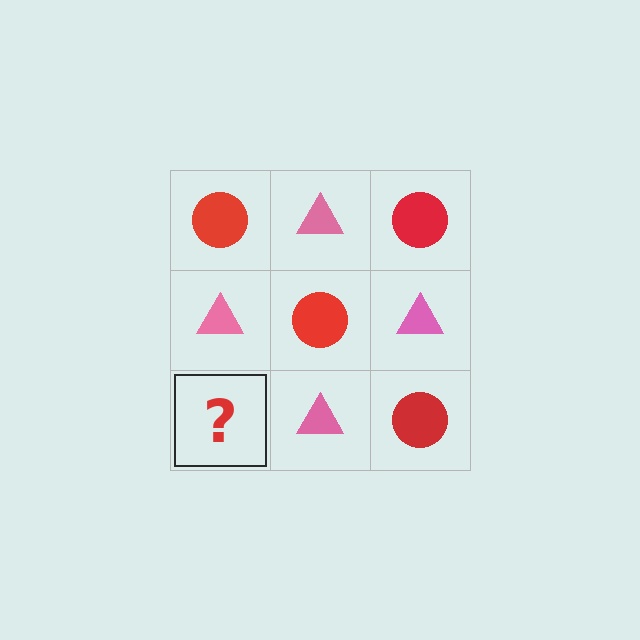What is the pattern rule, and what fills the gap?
The rule is that it alternates red circle and pink triangle in a checkerboard pattern. The gap should be filled with a red circle.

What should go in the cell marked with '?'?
The missing cell should contain a red circle.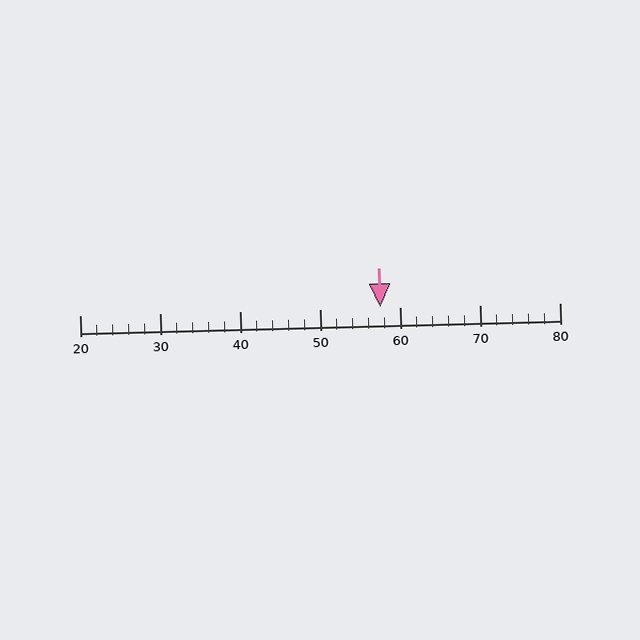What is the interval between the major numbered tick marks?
The major tick marks are spaced 10 units apart.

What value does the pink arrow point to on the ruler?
The pink arrow points to approximately 58.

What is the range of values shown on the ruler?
The ruler shows values from 20 to 80.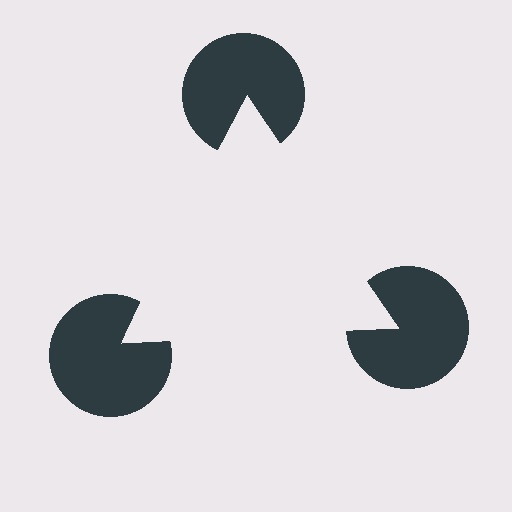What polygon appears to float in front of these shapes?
An illusory triangle — its edges are inferred from the aligned wedge cuts in the pac-man discs, not physically drawn.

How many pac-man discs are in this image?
There are 3 — one at each vertex of the illusory triangle.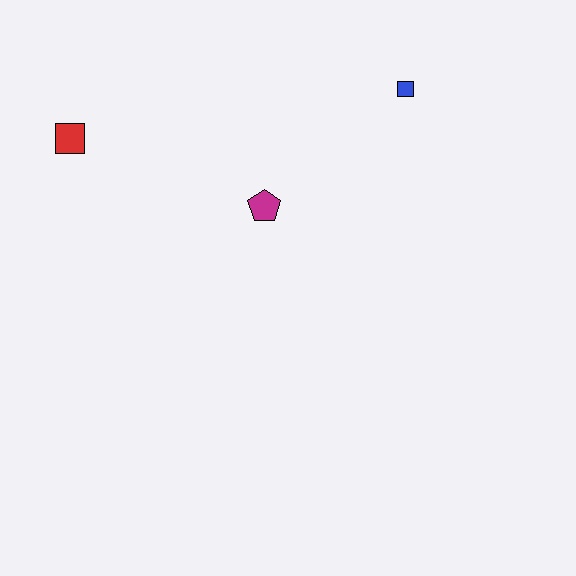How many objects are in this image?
There are 3 objects.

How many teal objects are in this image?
There are no teal objects.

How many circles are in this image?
There are no circles.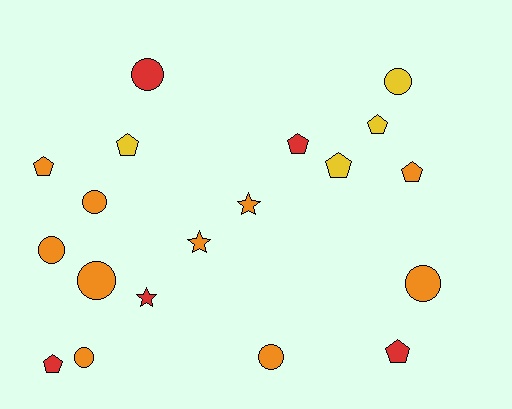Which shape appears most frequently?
Circle, with 8 objects.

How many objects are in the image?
There are 19 objects.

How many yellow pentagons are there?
There are 3 yellow pentagons.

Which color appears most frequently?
Orange, with 10 objects.